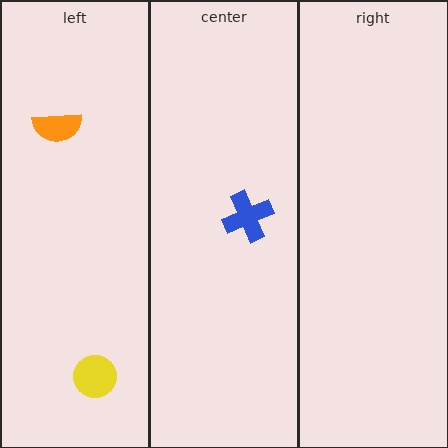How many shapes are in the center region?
1.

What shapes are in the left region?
The yellow circle, the orange semicircle.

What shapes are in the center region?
The blue cross.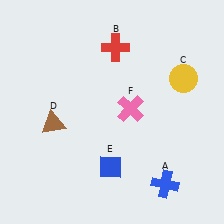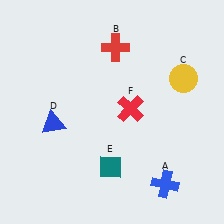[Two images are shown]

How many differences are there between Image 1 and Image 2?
There are 3 differences between the two images.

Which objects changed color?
D changed from brown to blue. E changed from blue to teal. F changed from pink to red.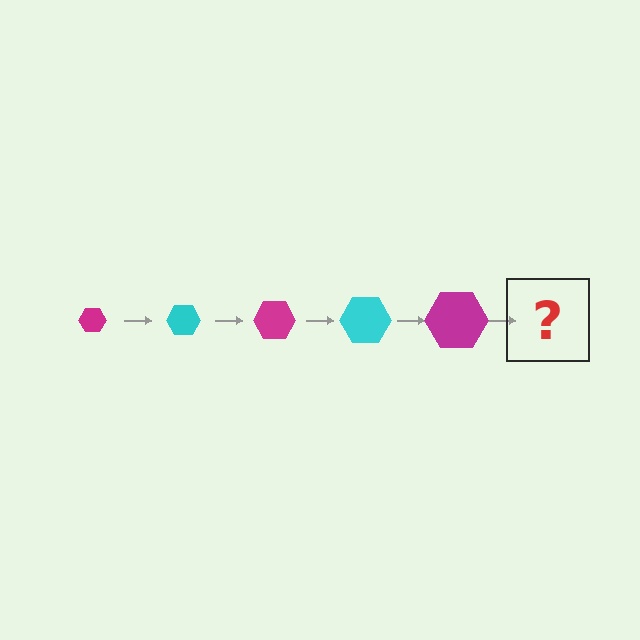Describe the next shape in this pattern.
It should be a cyan hexagon, larger than the previous one.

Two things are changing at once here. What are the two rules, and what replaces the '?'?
The two rules are that the hexagon grows larger each step and the color cycles through magenta and cyan. The '?' should be a cyan hexagon, larger than the previous one.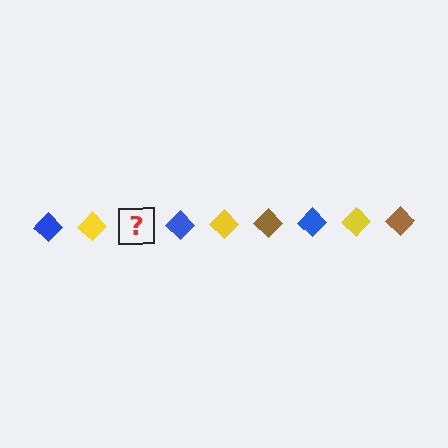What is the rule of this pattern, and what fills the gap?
The rule is that the pattern cycles through blue, yellow, brown diamonds. The gap should be filled with a brown diamond.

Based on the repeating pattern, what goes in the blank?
The blank should be a brown diamond.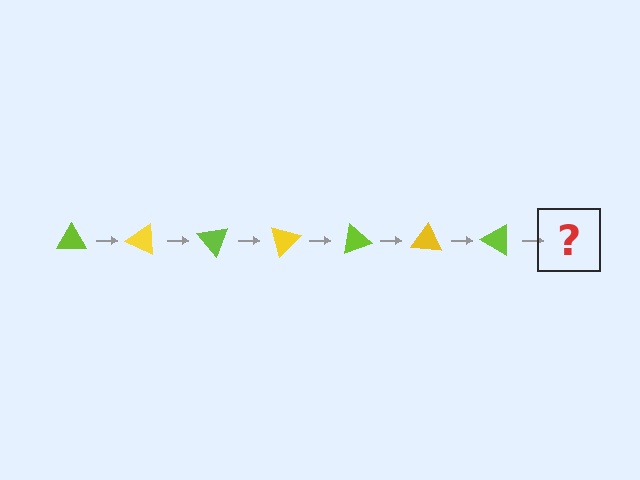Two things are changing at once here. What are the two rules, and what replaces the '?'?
The two rules are that it rotates 25 degrees each step and the color cycles through lime and yellow. The '?' should be a yellow triangle, rotated 175 degrees from the start.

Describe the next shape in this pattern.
It should be a yellow triangle, rotated 175 degrees from the start.